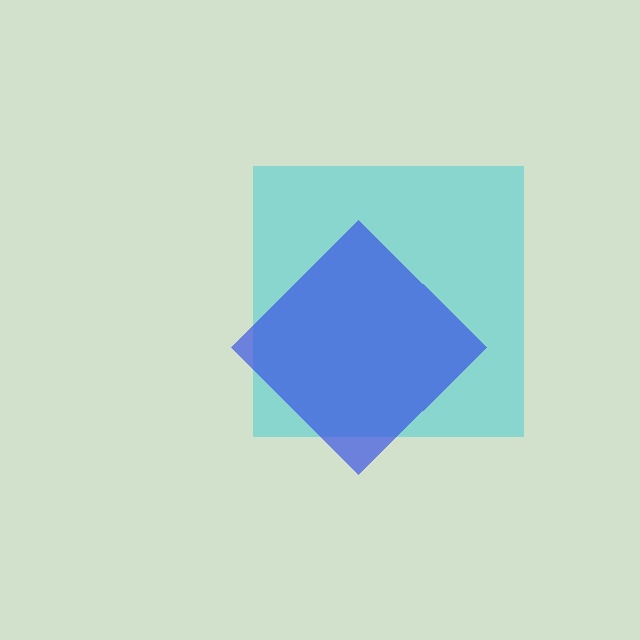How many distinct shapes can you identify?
There are 2 distinct shapes: a cyan square, a blue diamond.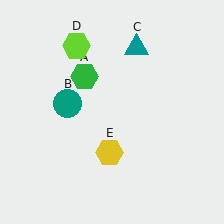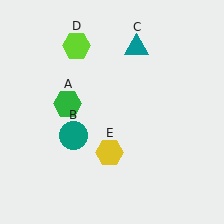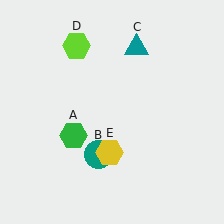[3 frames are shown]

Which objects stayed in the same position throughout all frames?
Teal triangle (object C) and lime hexagon (object D) and yellow hexagon (object E) remained stationary.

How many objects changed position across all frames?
2 objects changed position: green hexagon (object A), teal circle (object B).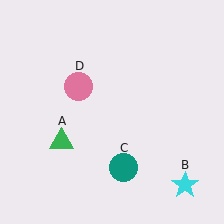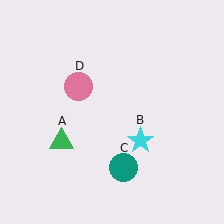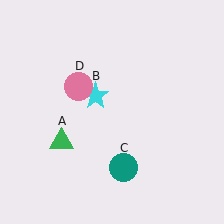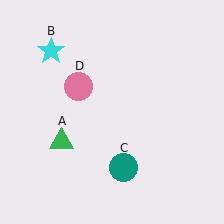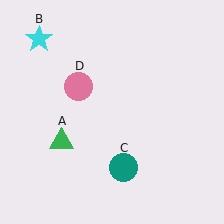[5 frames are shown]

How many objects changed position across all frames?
1 object changed position: cyan star (object B).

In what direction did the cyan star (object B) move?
The cyan star (object B) moved up and to the left.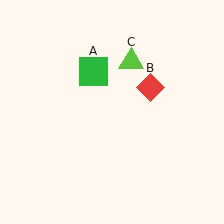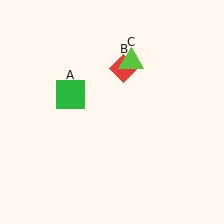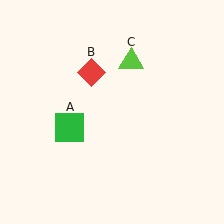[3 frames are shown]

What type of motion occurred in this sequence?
The green square (object A), red diamond (object B) rotated counterclockwise around the center of the scene.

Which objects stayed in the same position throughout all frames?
Lime triangle (object C) remained stationary.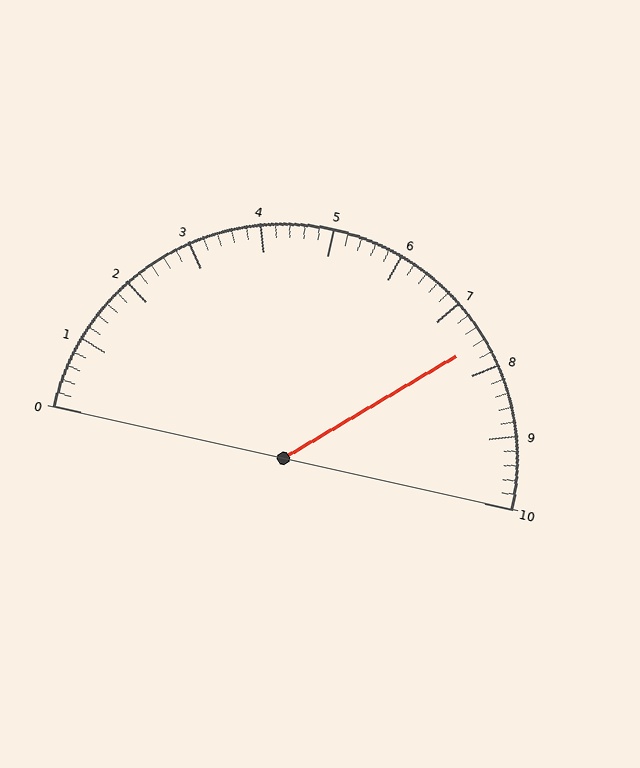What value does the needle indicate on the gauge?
The needle indicates approximately 7.6.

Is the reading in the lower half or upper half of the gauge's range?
The reading is in the upper half of the range (0 to 10).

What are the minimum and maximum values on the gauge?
The gauge ranges from 0 to 10.